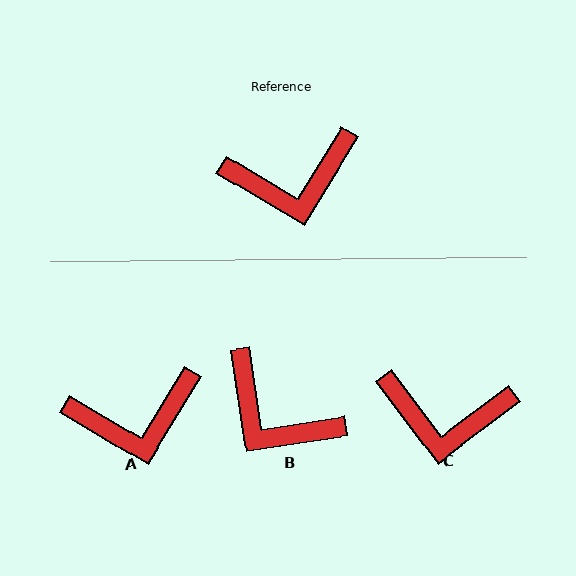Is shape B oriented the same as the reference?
No, it is off by about 50 degrees.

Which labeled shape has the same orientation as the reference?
A.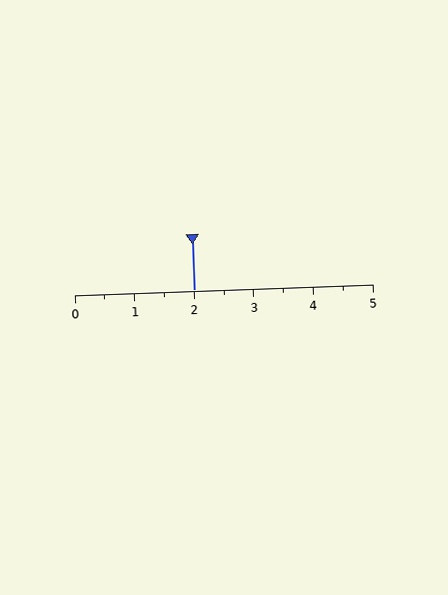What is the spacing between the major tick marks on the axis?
The major ticks are spaced 1 apart.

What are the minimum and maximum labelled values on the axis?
The axis runs from 0 to 5.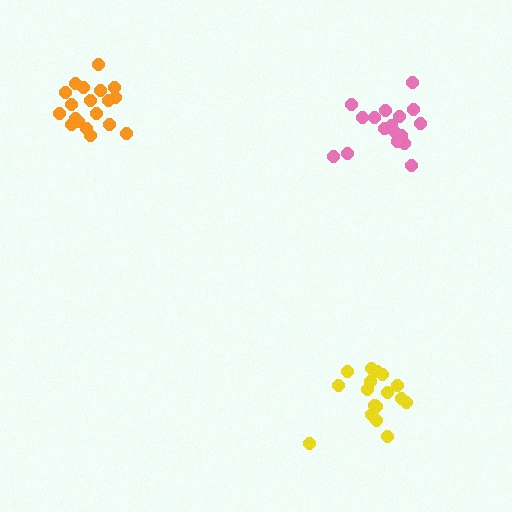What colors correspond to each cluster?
The clusters are colored: yellow, pink, orange.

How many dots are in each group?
Group 1: 17 dots, Group 2: 19 dots, Group 3: 19 dots (55 total).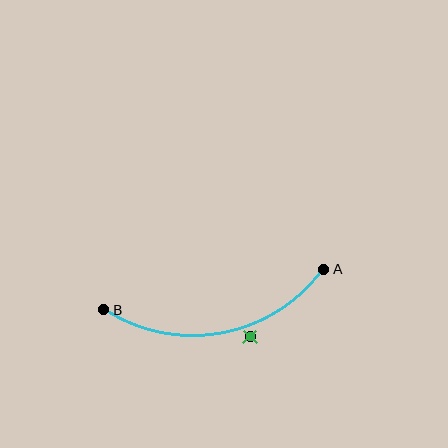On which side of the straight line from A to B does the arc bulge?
The arc bulges below the straight line connecting A and B.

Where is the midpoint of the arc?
The arc midpoint is the point on the curve farthest from the straight line joining A and B. It sits below that line.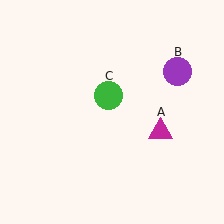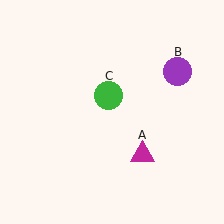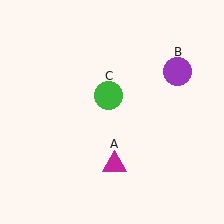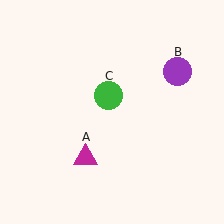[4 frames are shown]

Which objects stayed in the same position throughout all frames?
Purple circle (object B) and green circle (object C) remained stationary.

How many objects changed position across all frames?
1 object changed position: magenta triangle (object A).